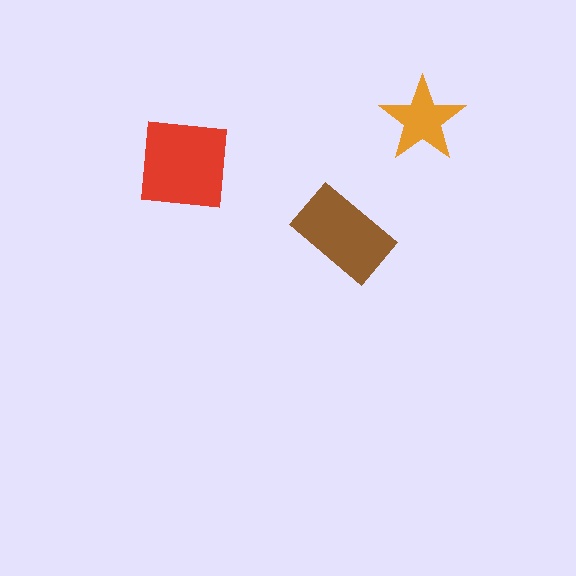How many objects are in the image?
There are 3 objects in the image.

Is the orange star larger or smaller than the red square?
Smaller.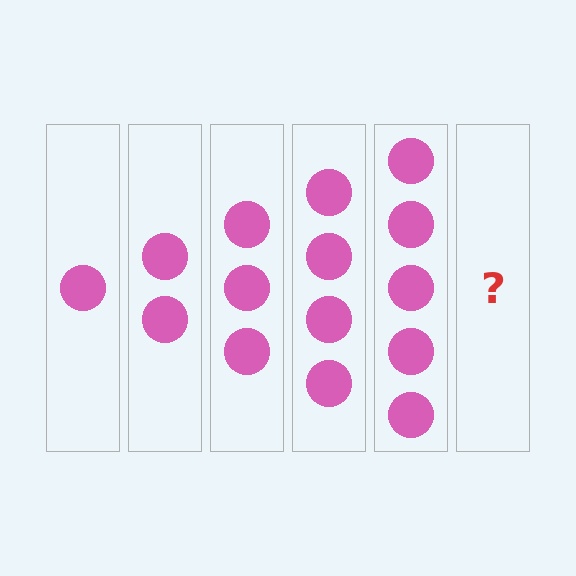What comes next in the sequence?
The next element should be 6 circles.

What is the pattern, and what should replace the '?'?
The pattern is that each step adds one more circle. The '?' should be 6 circles.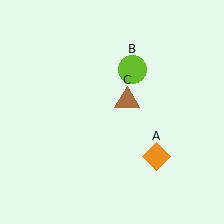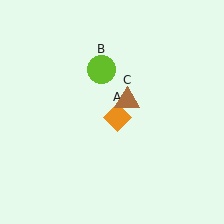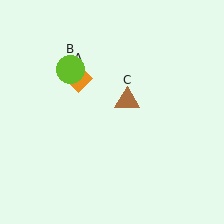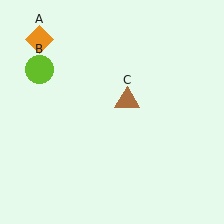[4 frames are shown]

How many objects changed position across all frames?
2 objects changed position: orange diamond (object A), lime circle (object B).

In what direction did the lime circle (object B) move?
The lime circle (object B) moved left.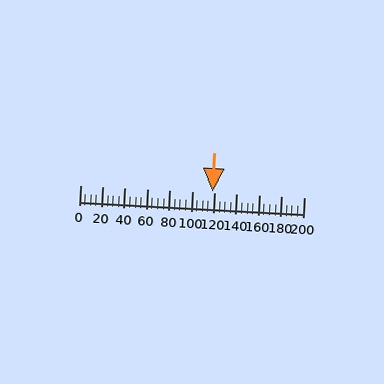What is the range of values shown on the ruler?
The ruler shows values from 0 to 200.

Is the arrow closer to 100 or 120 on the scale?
The arrow is closer to 120.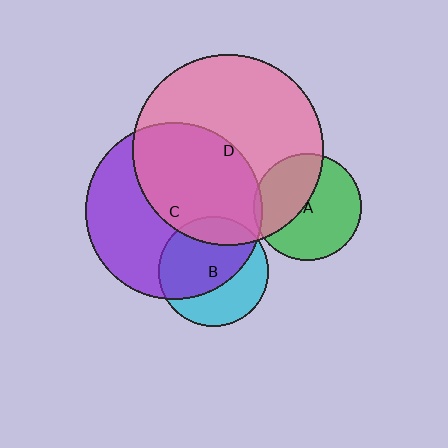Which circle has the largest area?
Circle D (pink).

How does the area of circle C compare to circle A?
Approximately 2.7 times.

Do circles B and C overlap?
Yes.